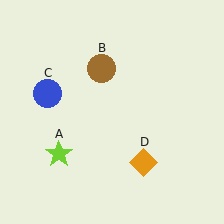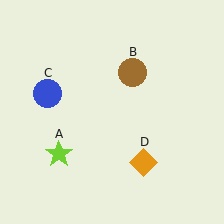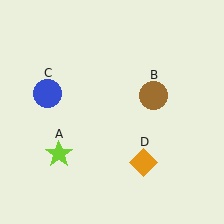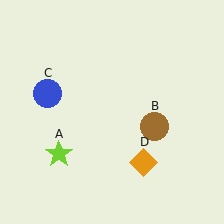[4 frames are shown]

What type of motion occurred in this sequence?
The brown circle (object B) rotated clockwise around the center of the scene.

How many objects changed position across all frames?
1 object changed position: brown circle (object B).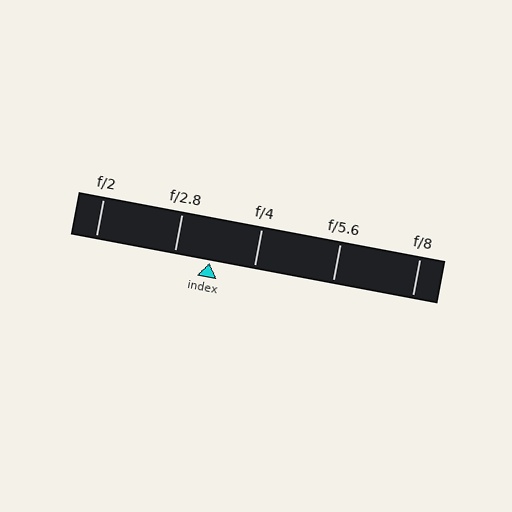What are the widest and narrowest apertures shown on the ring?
The widest aperture shown is f/2 and the narrowest is f/8.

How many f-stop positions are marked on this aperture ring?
There are 5 f-stop positions marked.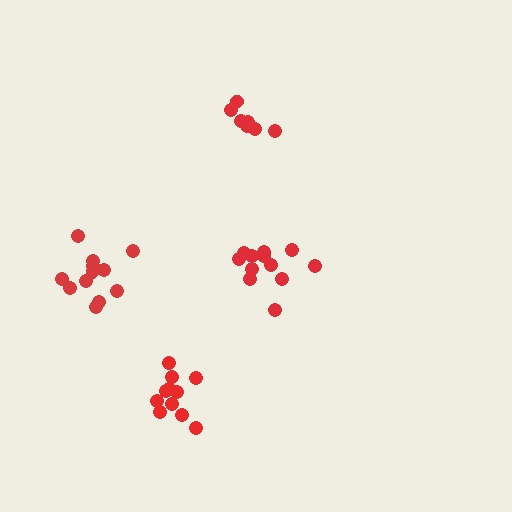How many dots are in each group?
Group 1: 11 dots, Group 2: 12 dots, Group 3: 7 dots, Group 4: 12 dots (42 total).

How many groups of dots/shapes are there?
There are 4 groups.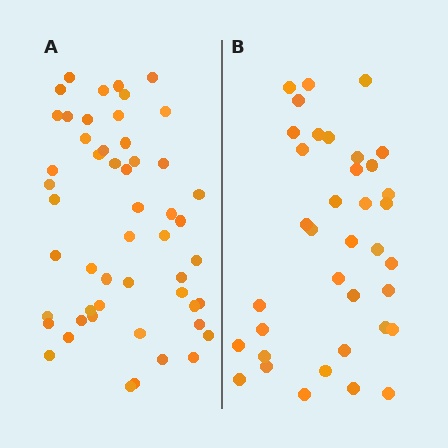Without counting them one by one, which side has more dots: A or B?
Region A (the left region) has more dots.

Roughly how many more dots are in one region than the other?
Region A has approximately 15 more dots than region B.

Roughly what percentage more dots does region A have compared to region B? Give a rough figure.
About 40% more.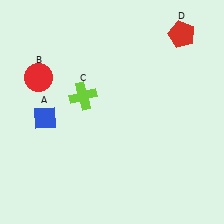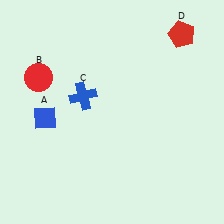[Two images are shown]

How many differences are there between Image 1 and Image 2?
There is 1 difference between the two images.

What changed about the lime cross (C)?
In Image 1, C is lime. In Image 2, it changed to blue.